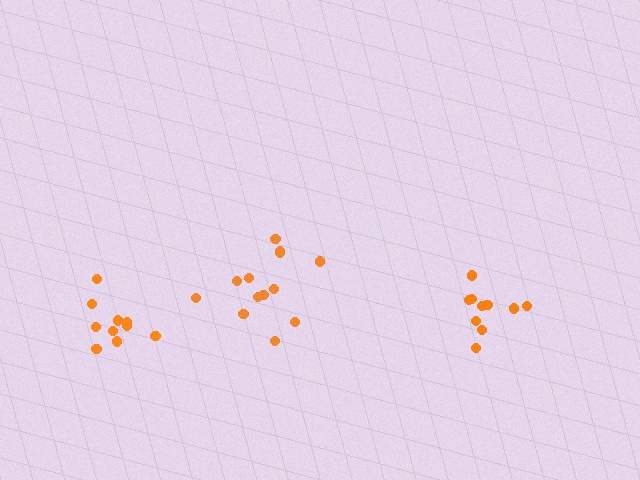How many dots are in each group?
Group 1: 10 dots, Group 2: 10 dots, Group 3: 13 dots (33 total).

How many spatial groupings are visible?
There are 3 spatial groupings.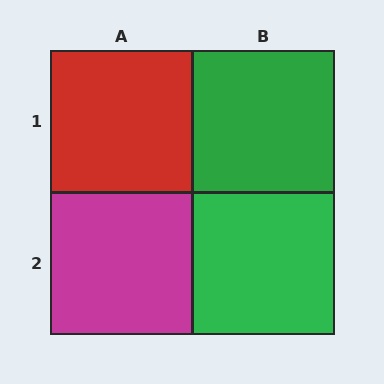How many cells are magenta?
1 cell is magenta.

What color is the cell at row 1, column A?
Red.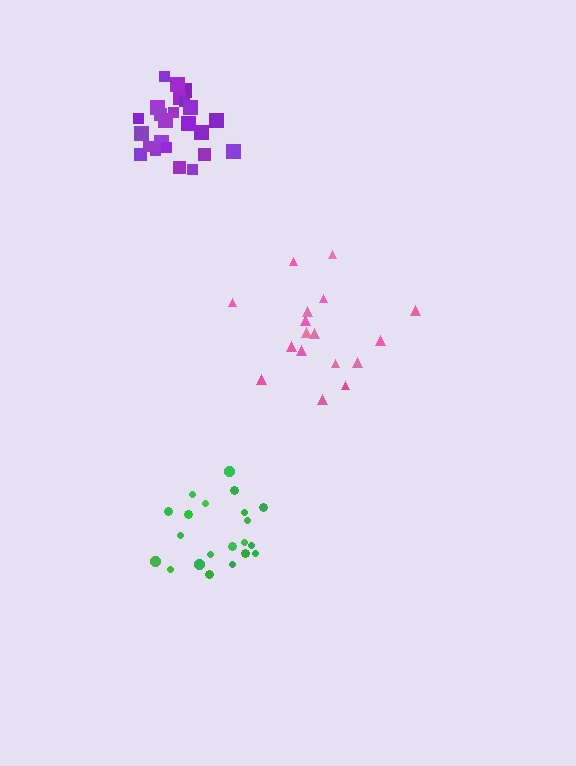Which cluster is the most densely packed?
Purple.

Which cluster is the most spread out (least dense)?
Pink.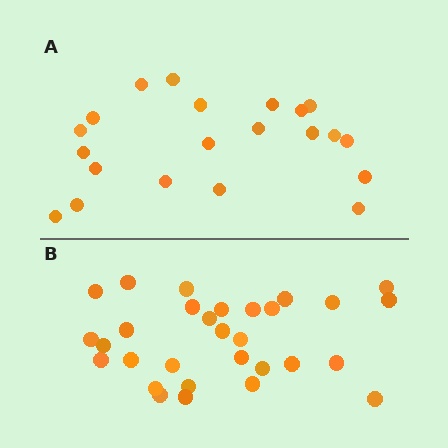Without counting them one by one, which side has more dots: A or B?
Region B (the bottom region) has more dots.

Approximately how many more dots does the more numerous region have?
Region B has roughly 8 or so more dots than region A.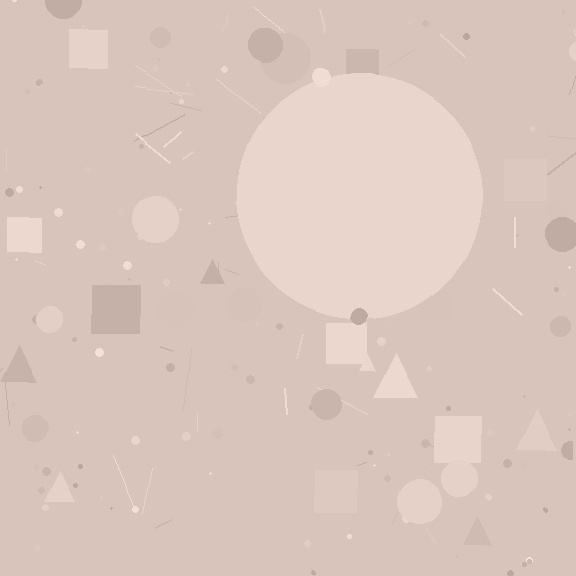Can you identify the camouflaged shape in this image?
The camouflaged shape is a circle.